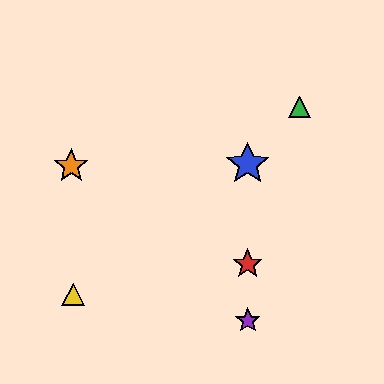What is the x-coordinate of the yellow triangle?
The yellow triangle is at x≈73.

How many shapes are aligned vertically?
3 shapes (the red star, the blue star, the purple star) are aligned vertically.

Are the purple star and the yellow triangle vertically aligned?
No, the purple star is at x≈248 and the yellow triangle is at x≈73.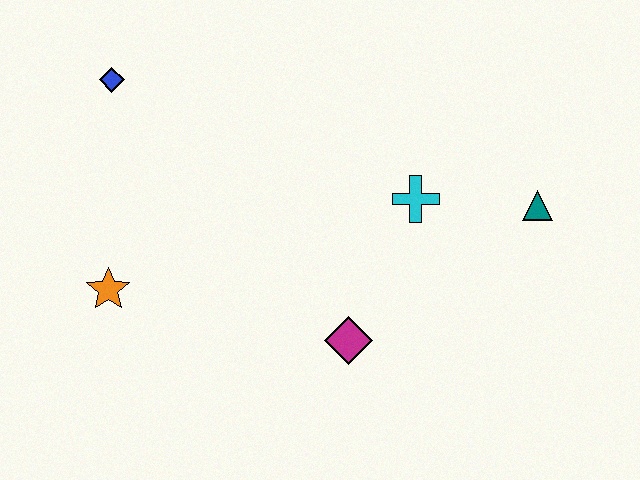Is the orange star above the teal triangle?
No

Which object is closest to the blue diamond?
The orange star is closest to the blue diamond.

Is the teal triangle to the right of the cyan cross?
Yes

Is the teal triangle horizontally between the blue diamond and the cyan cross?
No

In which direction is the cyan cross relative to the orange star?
The cyan cross is to the right of the orange star.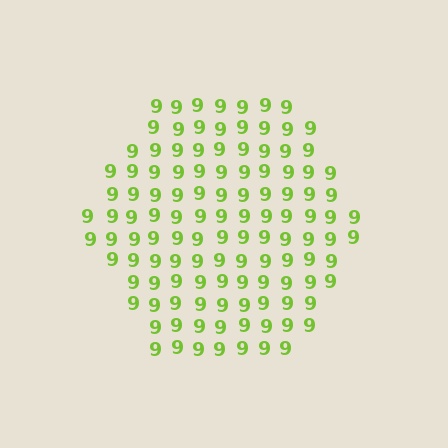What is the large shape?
The large shape is a hexagon.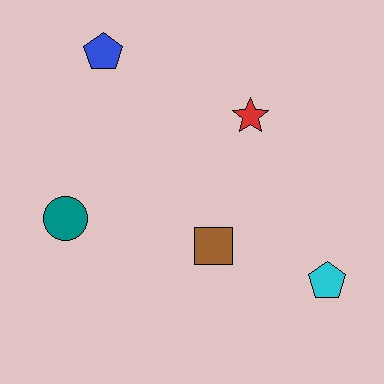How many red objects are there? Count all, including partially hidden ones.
There is 1 red object.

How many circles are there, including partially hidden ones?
There is 1 circle.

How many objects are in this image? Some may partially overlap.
There are 5 objects.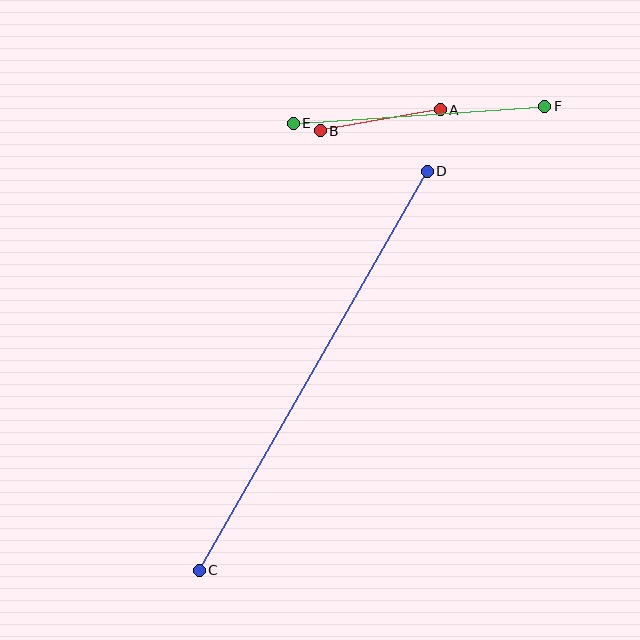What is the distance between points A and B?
The distance is approximately 122 pixels.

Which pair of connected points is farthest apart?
Points C and D are farthest apart.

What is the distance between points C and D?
The distance is approximately 460 pixels.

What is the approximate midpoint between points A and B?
The midpoint is at approximately (380, 120) pixels.